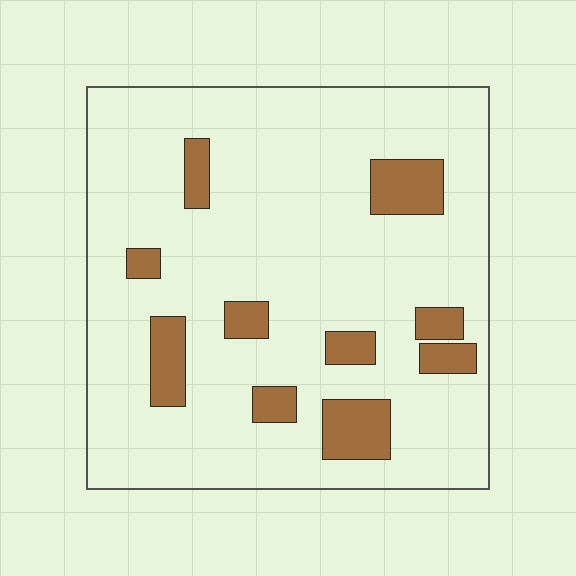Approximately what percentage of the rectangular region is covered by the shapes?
Approximately 15%.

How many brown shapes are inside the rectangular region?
10.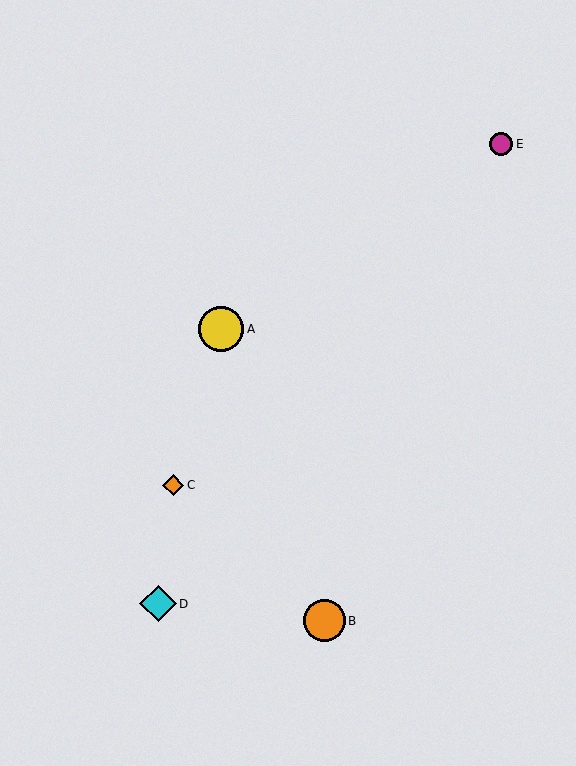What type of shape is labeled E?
Shape E is a magenta circle.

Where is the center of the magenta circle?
The center of the magenta circle is at (501, 144).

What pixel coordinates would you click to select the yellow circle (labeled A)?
Click at (221, 329) to select the yellow circle A.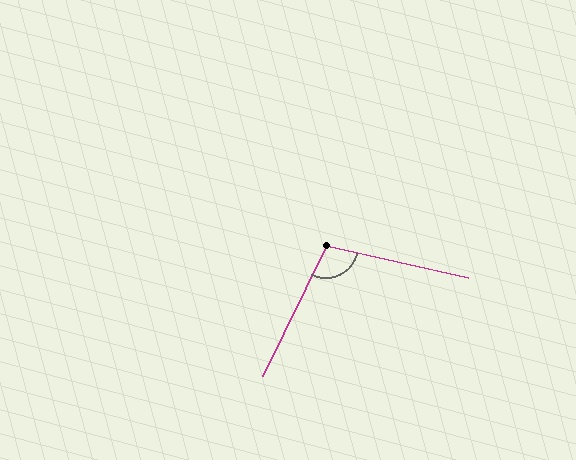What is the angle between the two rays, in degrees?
Approximately 104 degrees.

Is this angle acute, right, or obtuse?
It is obtuse.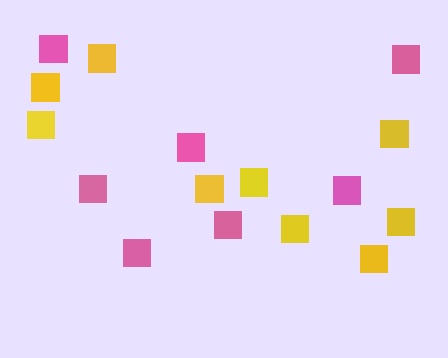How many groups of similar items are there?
There are 2 groups: one group of pink squares (7) and one group of yellow squares (9).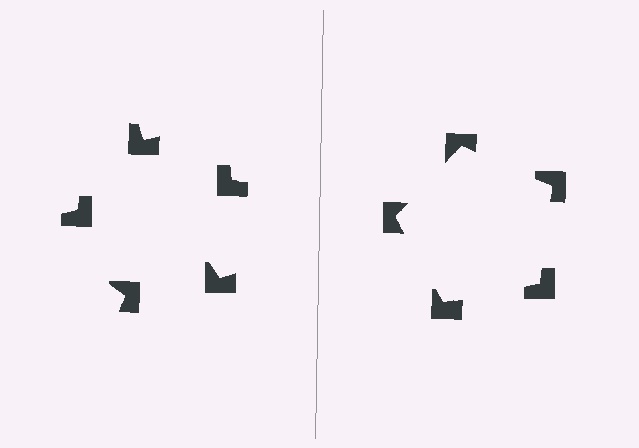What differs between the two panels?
The notched squares are positioned identically on both sides; only the wedge orientations differ. On the right they align to a pentagon; on the left they are misaligned.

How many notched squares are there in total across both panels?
10 — 5 on each side.